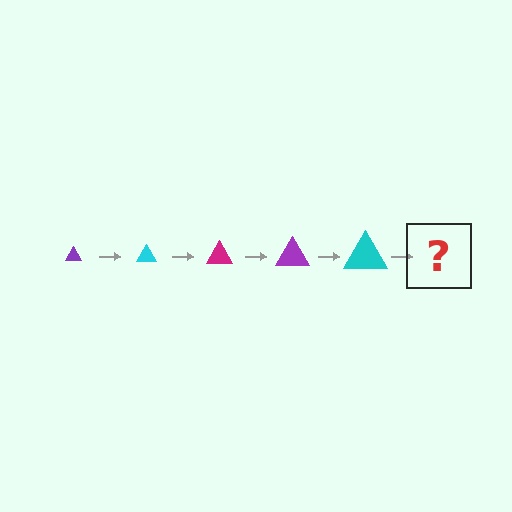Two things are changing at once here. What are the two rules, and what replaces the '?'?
The two rules are that the triangle grows larger each step and the color cycles through purple, cyan, and magenta. The '?' should be a magenta triangle, larger than the previous one.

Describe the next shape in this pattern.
It should be a magenta triangle, larger than the previous one.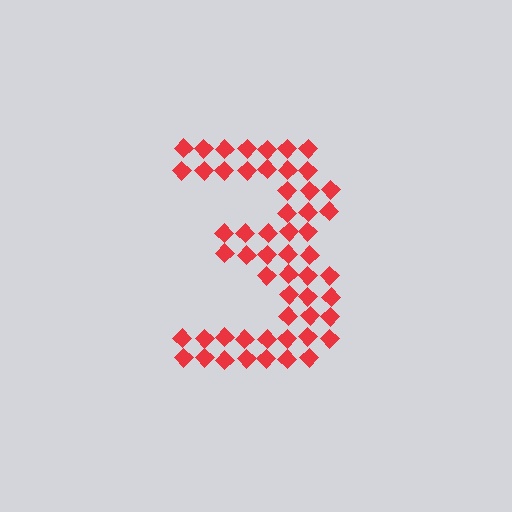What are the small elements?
The small elements are diamonds.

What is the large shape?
The large shape is the digit 3.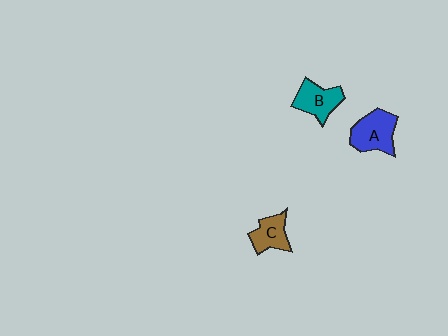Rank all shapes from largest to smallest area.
From largest to smallest: A (blue), B (teal), C (brown).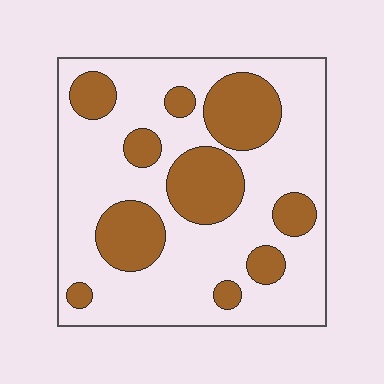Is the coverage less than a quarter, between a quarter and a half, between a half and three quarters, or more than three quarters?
Between a quarter and a half.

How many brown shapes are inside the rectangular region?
10.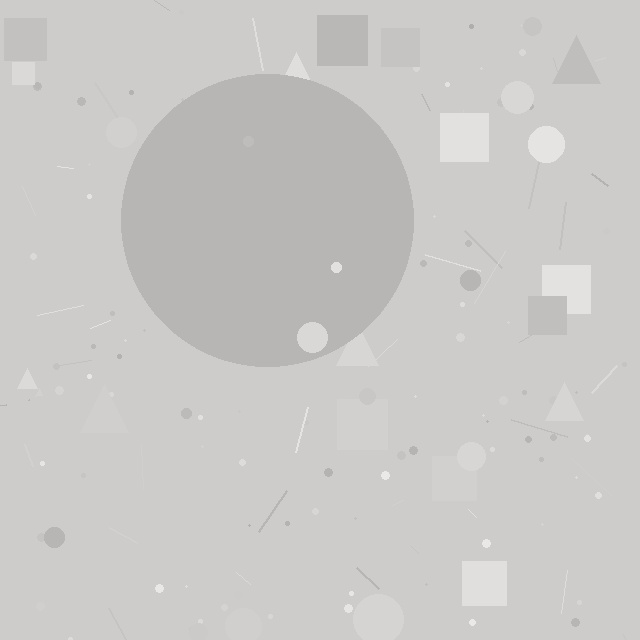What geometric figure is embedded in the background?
A circle is embedded in the background.